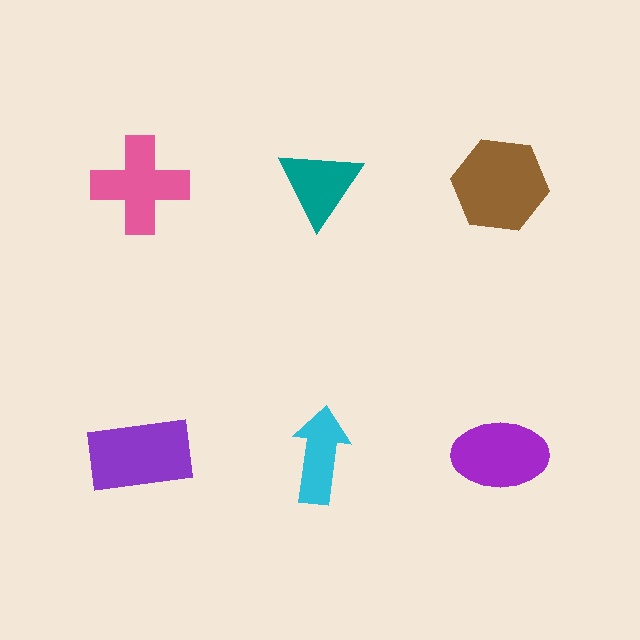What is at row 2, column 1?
A purple rectangle.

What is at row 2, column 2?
A cyan arrow.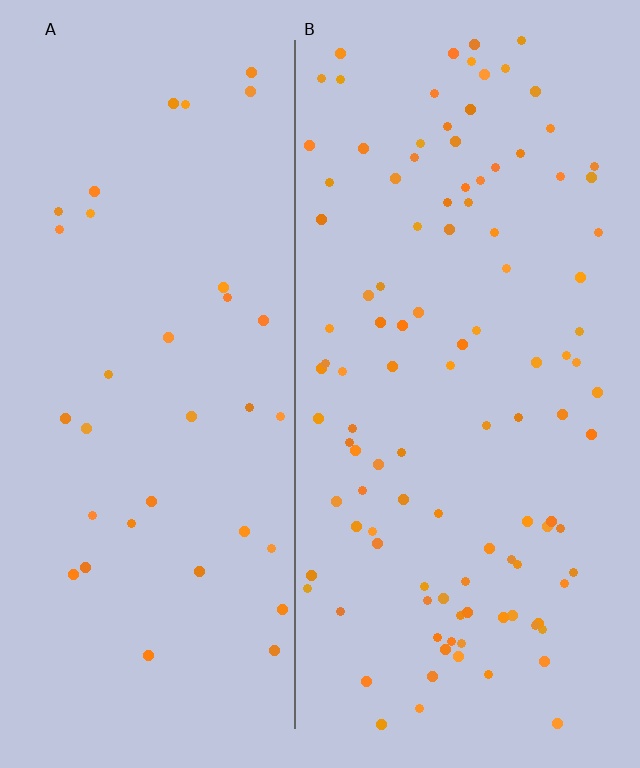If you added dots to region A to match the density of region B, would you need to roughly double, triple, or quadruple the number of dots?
Approximately triple.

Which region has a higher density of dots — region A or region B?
B (the right).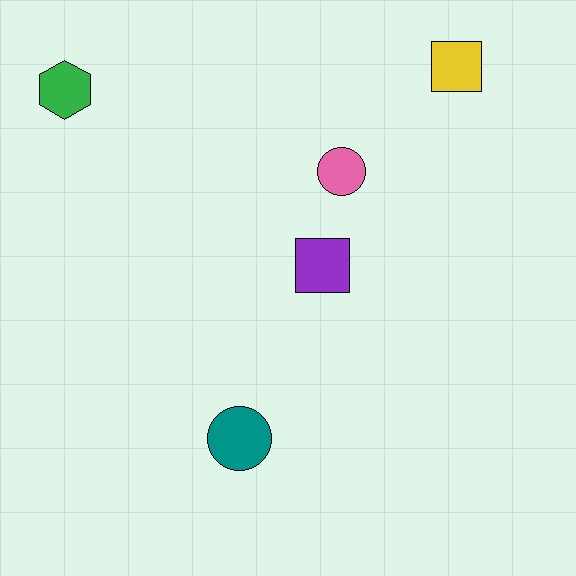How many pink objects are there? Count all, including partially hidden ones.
There is 1 pink object.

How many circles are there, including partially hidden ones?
There are 2 circles.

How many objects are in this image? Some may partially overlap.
There are 5 objects.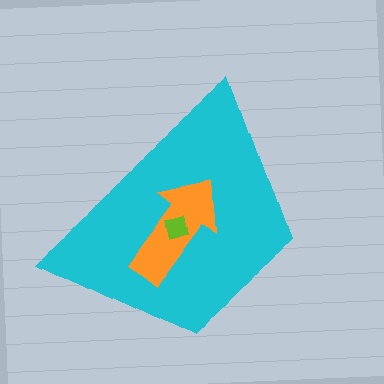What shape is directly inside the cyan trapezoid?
The orange arrow.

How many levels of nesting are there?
3.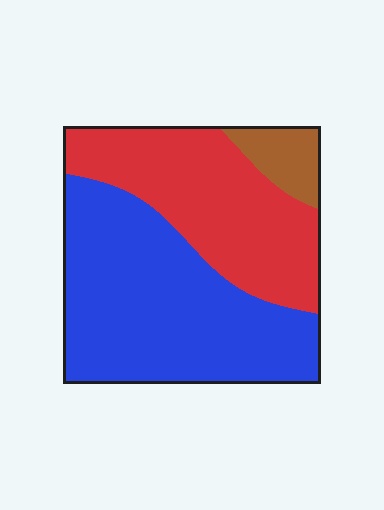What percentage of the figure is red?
Red covers roughly 40% of the figure.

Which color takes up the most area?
Blue, at roughly 55%.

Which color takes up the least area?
Brown, at roughly 10%.